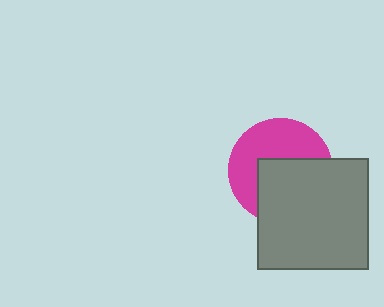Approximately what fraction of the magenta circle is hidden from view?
Roughly 50% of the magenta circle is hidden behind the gray square.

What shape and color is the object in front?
The object in front is a gray square.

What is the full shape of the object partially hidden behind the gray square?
The partially hidden object is a magenta circle.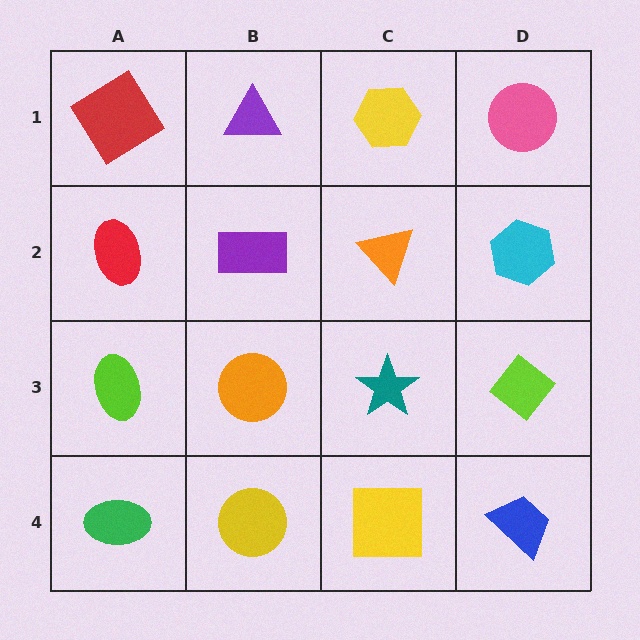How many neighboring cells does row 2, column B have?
4.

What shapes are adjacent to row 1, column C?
An orange triangle (row 2, column C), a purple triangle (row 1, column B), a pink circle (row 1, column D).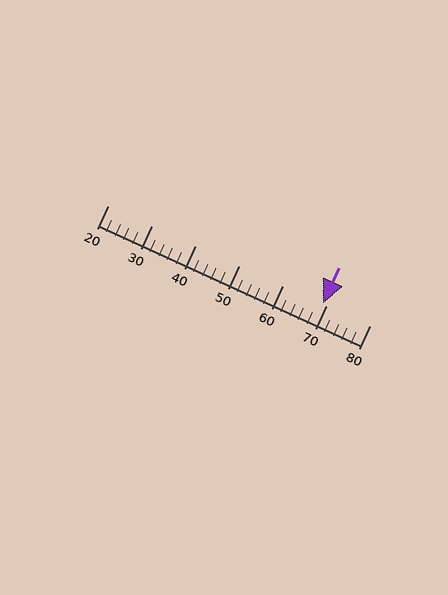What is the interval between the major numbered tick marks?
The major tick marks are spaced 10 units apart.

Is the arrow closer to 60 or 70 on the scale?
The arrow is closer to 70.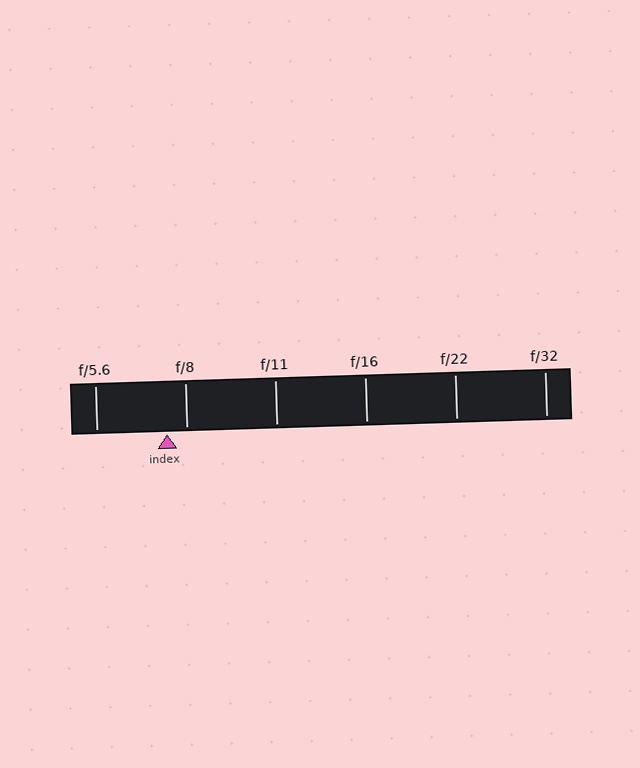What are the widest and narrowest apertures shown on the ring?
The widest aperture shown is f/5.6 and the narrowest is f/32.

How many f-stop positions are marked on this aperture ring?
There are 6 f-stop positions marked.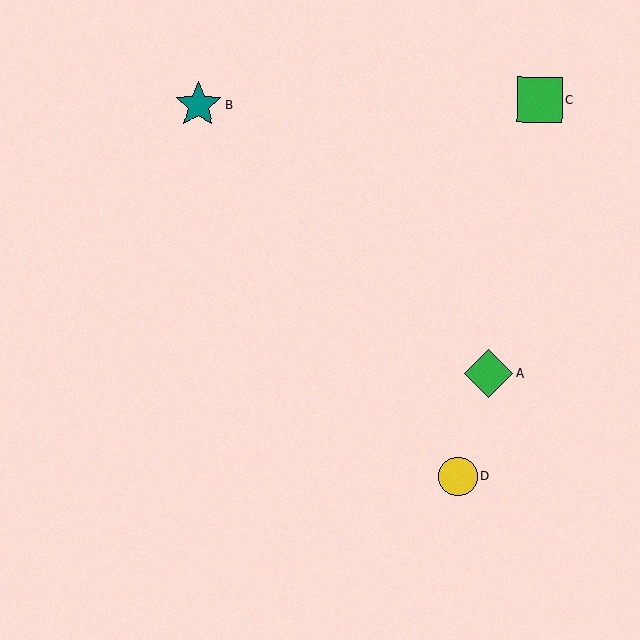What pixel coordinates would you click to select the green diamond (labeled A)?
Click at (488, 374) to select the green diamond A.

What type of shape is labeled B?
Shape B is a teal star.